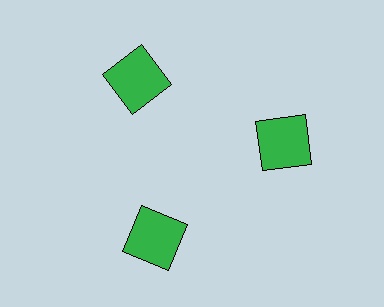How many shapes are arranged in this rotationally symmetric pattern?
There are 3 shapes, arranged in 3 groups of 1.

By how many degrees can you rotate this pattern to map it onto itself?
The pattern maps onto itself every 120 degrees of rotation.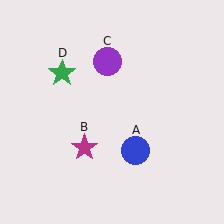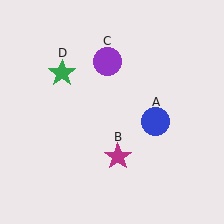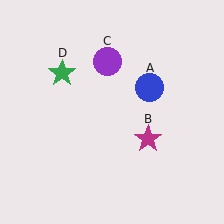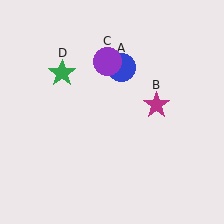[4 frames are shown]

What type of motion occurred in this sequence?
The blue circle (object A), magenta star (object B) rotated counterclockwise around the center of the scene.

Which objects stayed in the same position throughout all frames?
Purple circle (object C) and green star (object D) remained stationary.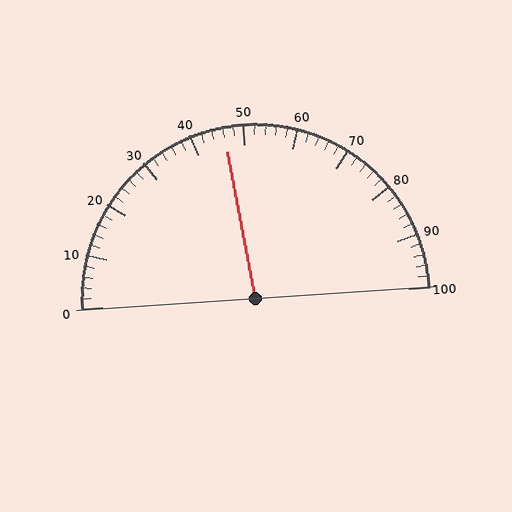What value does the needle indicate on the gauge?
The needle indicates approximately 46.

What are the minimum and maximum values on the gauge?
The gauge ranges from 0 to 100.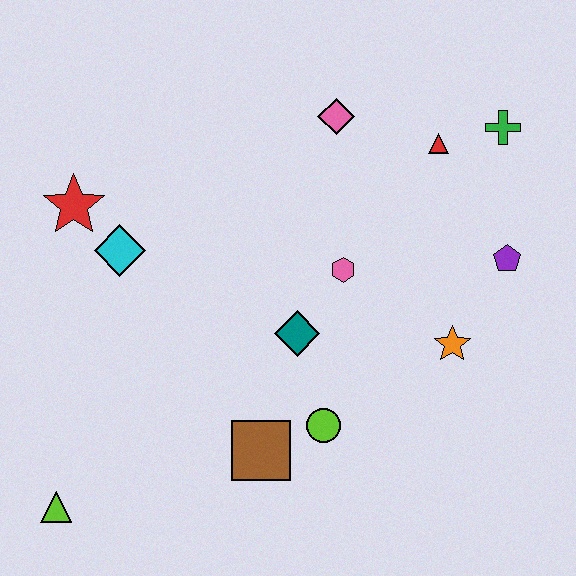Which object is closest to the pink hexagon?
The teal diamond is closest to the pink hexagon.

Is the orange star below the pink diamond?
Yes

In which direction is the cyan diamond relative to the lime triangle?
The cyan diamond is above the lime triangle.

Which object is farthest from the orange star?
The lime triangle is farthest from the orange star.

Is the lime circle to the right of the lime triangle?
Yes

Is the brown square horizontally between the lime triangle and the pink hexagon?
Yes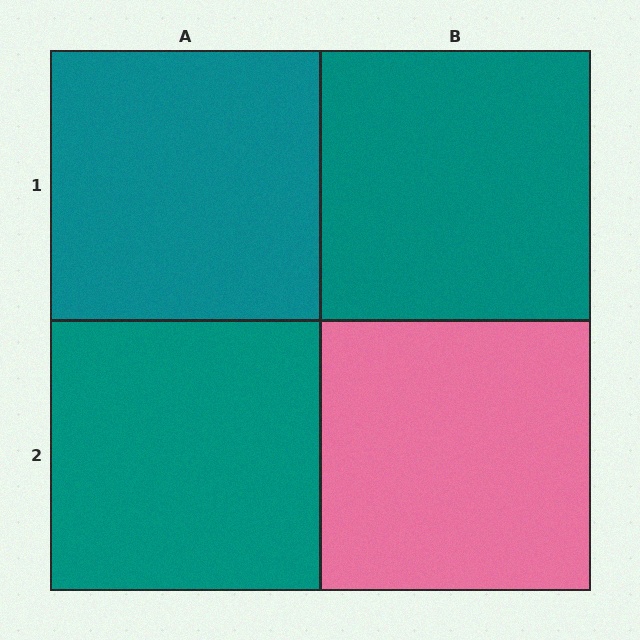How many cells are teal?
3 cells are teal.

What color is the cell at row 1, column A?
Teal.